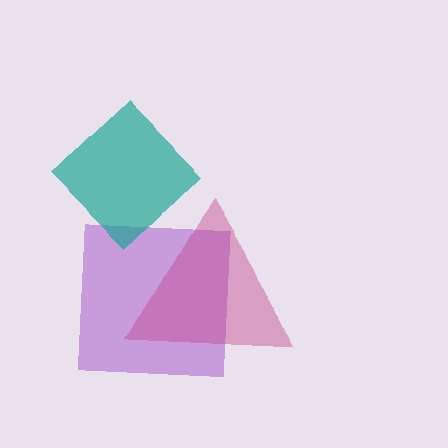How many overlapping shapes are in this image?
There are 3 overlapping shapes in the image.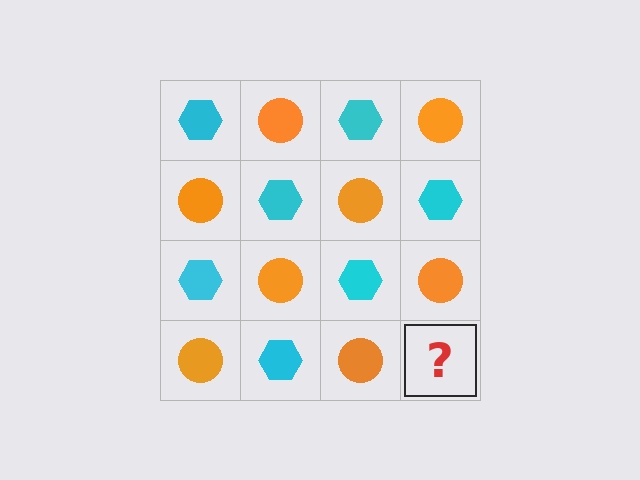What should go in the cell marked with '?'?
The missing cell should contain a cyan hexagon.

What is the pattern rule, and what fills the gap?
The rule is that it alternates cyan hexagon and orange circle in a checkerboard pattern. The gap should be filled with a cyan hexagon.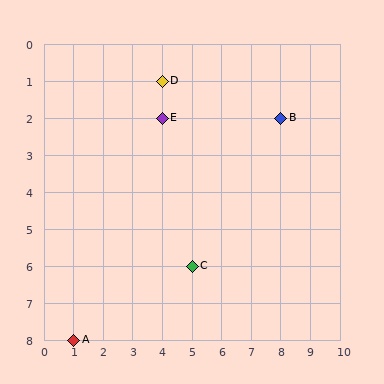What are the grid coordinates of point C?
Point C is at grid coordinates (5, 6).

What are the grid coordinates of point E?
Point E is at grid coordinates (4, 2).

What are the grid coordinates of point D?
Point D is at grid coordinates (4, 1).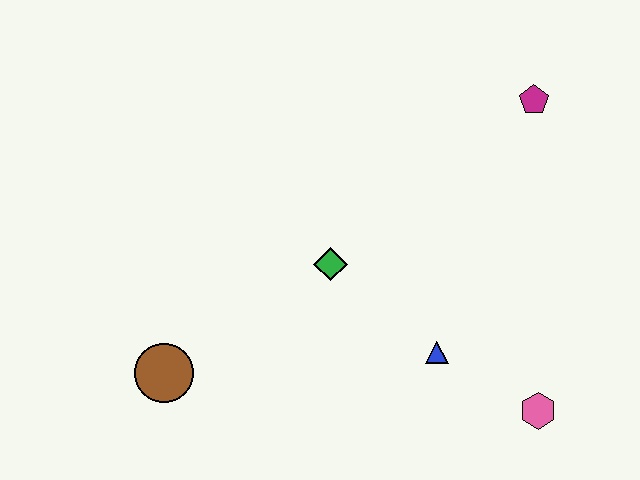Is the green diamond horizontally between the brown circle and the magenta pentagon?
Yes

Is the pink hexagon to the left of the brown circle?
No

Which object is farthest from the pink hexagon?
The brown circle is farthest from the pink hexagon.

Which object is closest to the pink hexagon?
The blue triangle is closest to the pink hexagon.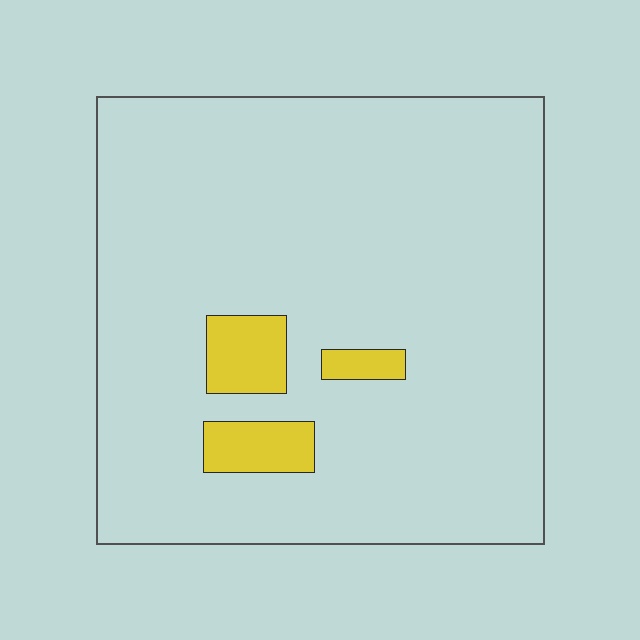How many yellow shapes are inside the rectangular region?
3.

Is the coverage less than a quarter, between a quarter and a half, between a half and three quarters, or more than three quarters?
Less than a quarter.